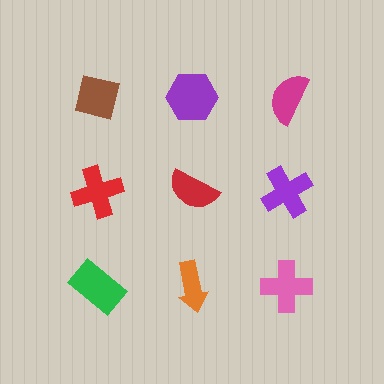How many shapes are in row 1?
3 shapes.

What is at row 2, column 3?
A purple cross.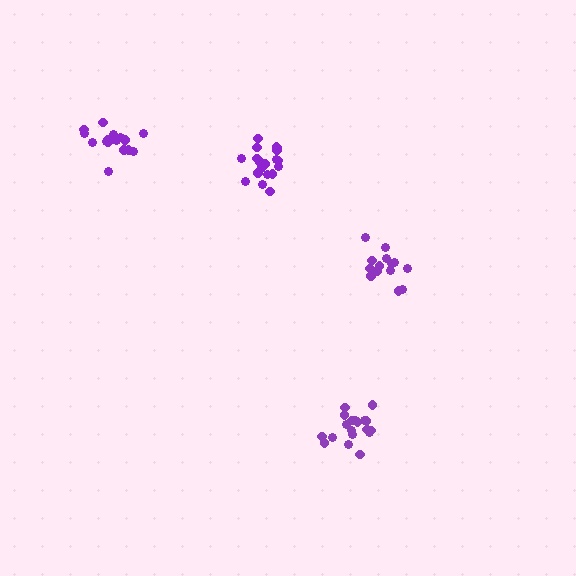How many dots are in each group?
Group 1: 19 dots, Group 2: 16 dots, Group 3: 20 dots, Group 4: 15 dots (70 total).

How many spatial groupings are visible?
There are 4 spatial groupings.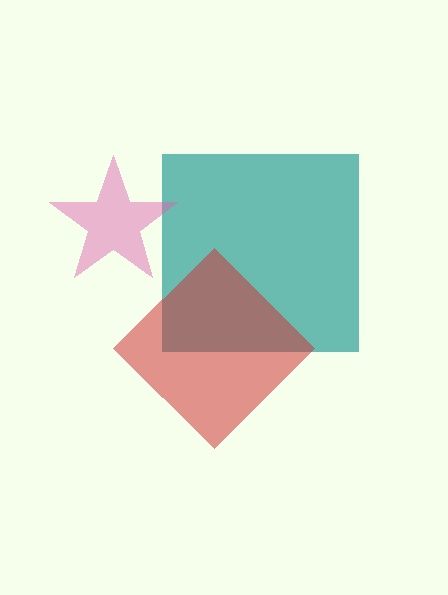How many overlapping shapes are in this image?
There are 3 overlapping shapes in the image.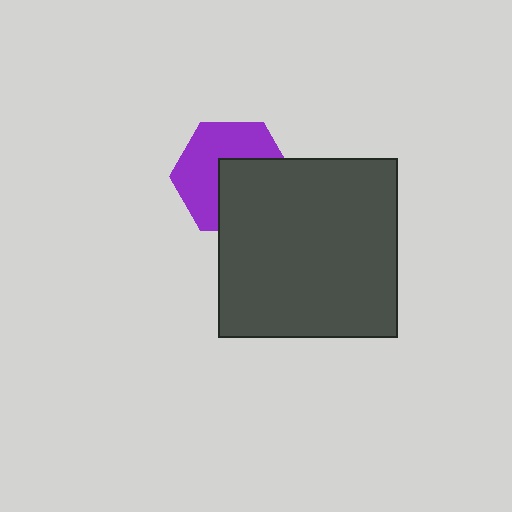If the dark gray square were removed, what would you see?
You would see the complete purple hexagon.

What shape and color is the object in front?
The object in front is a dark gray square.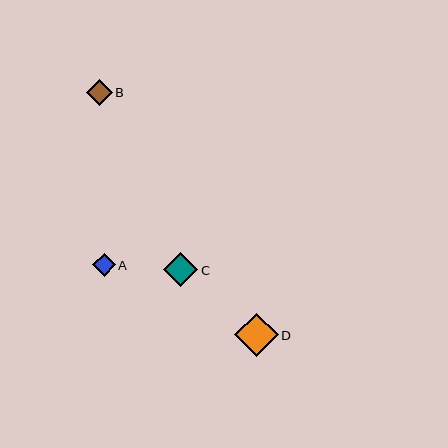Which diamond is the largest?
Diamond D is the largest with a size of approximately 43 pixels.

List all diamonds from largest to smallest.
From largest to smallest: D, C, B, A.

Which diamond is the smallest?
Diamond A is the smallest with a size of approximately 22 pixels.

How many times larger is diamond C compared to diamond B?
Diamond C is approximately 1.3 times the size of diamond B.